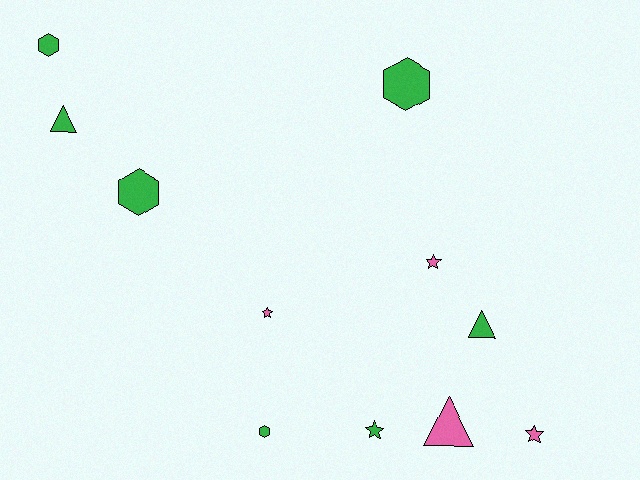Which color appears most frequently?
Green, with 7 objects.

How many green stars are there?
There is 1 green star.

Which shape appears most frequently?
Hexagon, with 4 objects.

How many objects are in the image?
There are 11 objects.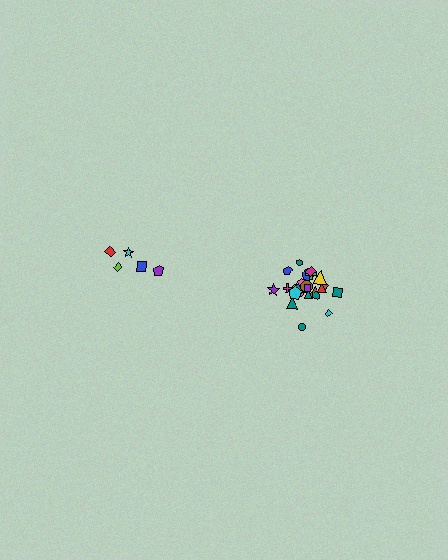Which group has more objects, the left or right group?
The right group.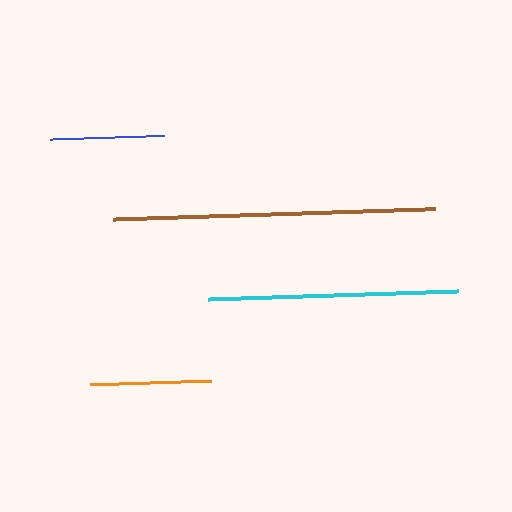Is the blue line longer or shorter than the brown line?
The brown line is longer than the blue line.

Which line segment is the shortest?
The blue line is the shortest at approximately 114 pixels.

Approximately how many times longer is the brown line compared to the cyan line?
The brown line is approximately 1.3 times the length of the cyan line.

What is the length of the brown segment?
The brown segment is approximately 322 pixels long.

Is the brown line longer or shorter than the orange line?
The brown line is longer than the orange line.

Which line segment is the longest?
The brown line is the longest at approximately 322 pixels.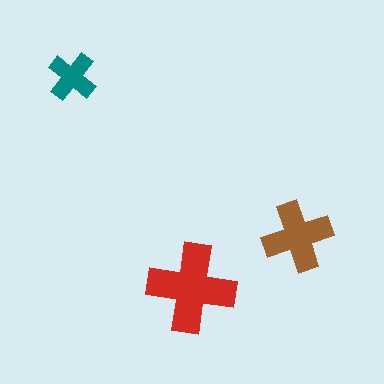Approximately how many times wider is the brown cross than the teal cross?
About 1.5 times wider.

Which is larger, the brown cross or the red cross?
The red one.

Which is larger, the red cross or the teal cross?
The red one.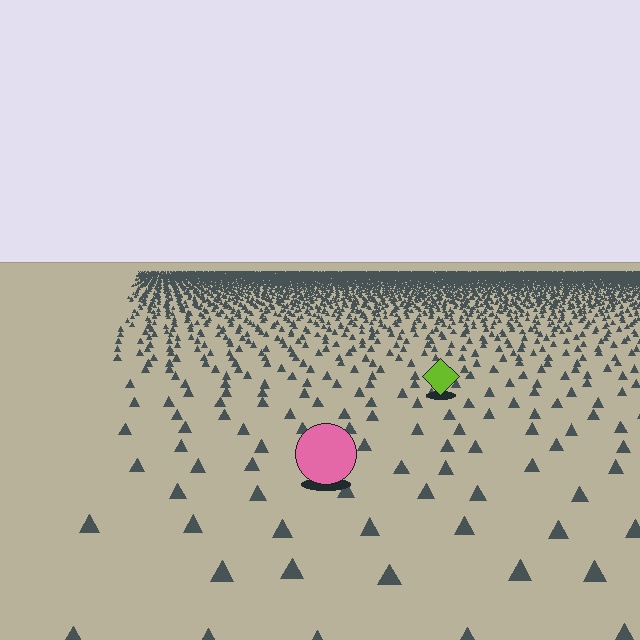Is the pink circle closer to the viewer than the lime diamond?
Yes. The pink circle is closer — you can tell from the texture gradient: the ground texture is coarser near it.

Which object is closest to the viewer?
The pink circle is closest. The texture marks near it are larger and more spread out.